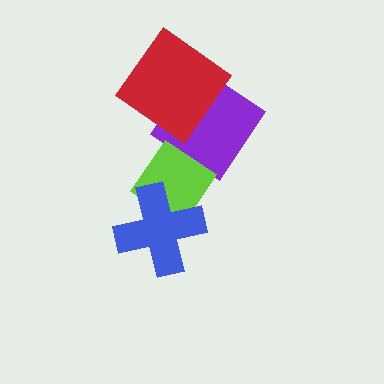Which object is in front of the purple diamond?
The red diamond is in front of the purple diamond.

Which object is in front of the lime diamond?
The blue cross is in front of the lime diamond.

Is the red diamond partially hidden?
No, no other shape covers it.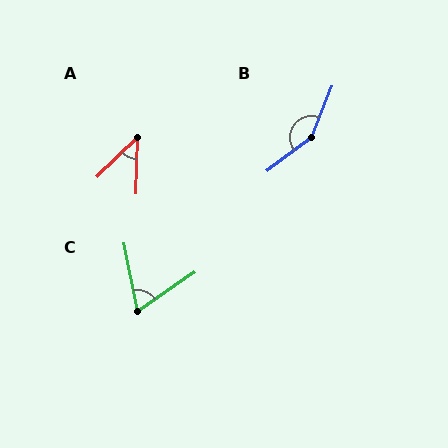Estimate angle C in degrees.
Approximately 67 degrees.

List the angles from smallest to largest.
A (44°), C (67°), B (149°).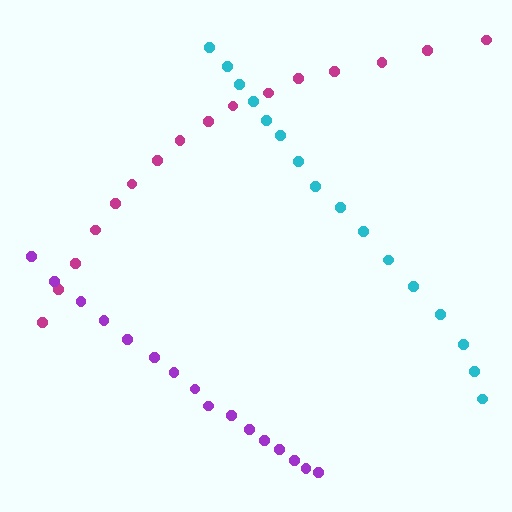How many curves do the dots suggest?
There are 3 distinct paths.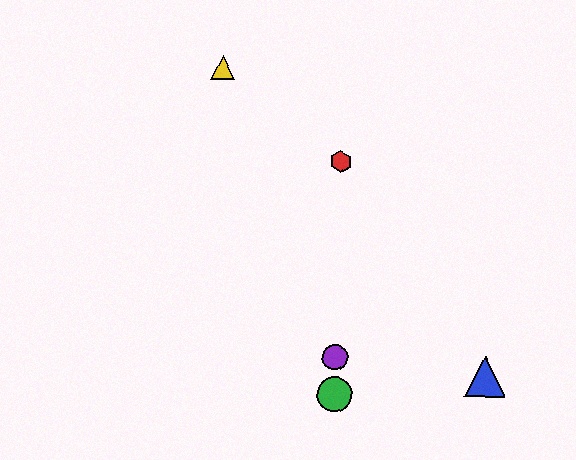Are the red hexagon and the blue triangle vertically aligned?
No, the red hexagon is at x≈341 and the blue triangle is at x≈485.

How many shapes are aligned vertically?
3 shapes (the red hexagon, the green circle, the purple circle) are aligned vertically.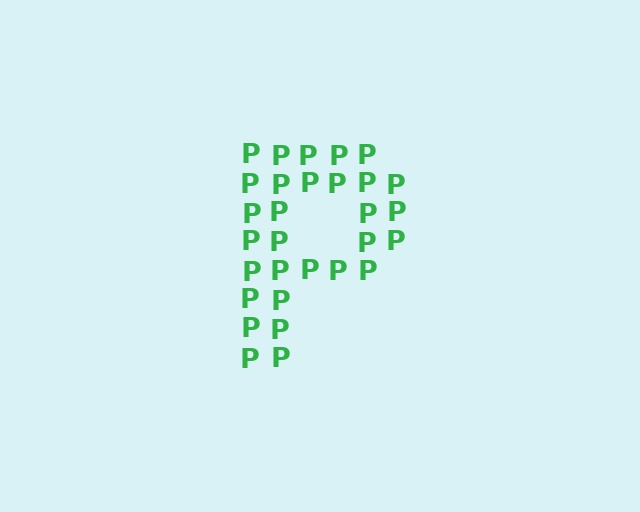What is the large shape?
The large shape is the letter P.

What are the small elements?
The small elements are letter P's.